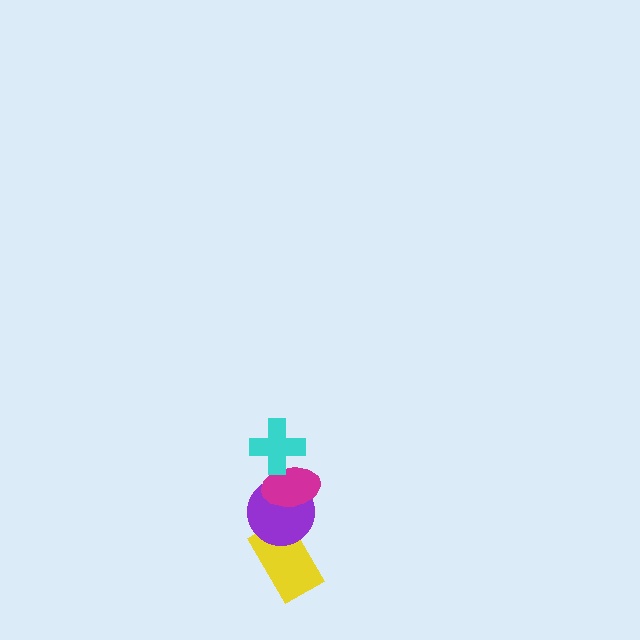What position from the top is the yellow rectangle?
The yellow rectangle is 4th from the top.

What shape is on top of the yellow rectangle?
The purple circle is on top of the yellow rectangle.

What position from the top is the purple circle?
The purple circle is 3rd from the top.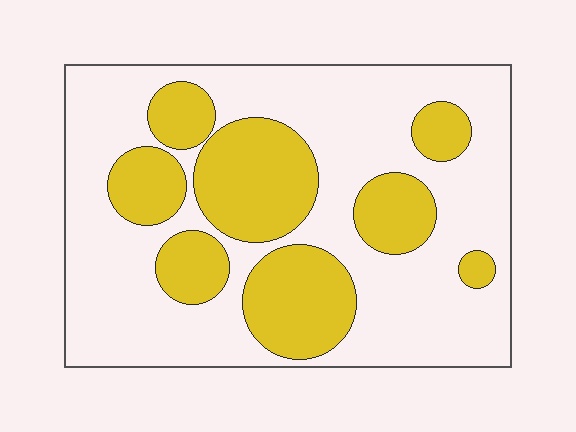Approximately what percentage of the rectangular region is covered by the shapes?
Approximately 35%.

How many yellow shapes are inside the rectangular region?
8.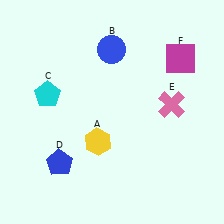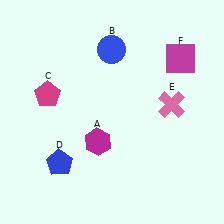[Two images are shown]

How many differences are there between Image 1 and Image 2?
There are 2 differences between the two images.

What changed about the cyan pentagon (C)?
In Image 1, C is cyan. In Image 2, it changed to magenta.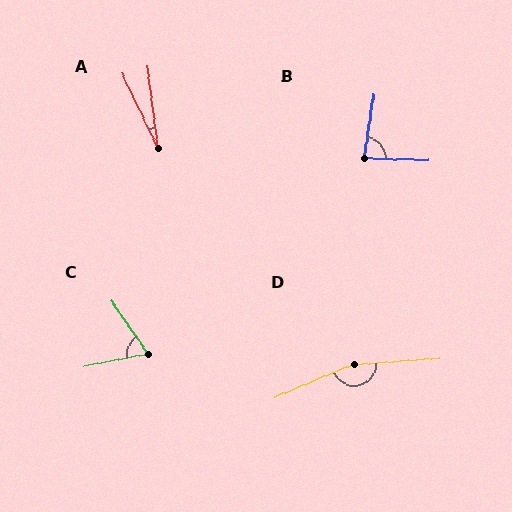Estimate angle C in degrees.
Approximately 67 degrees.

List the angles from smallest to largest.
A (18°), C (67°), B (82°), D (161°).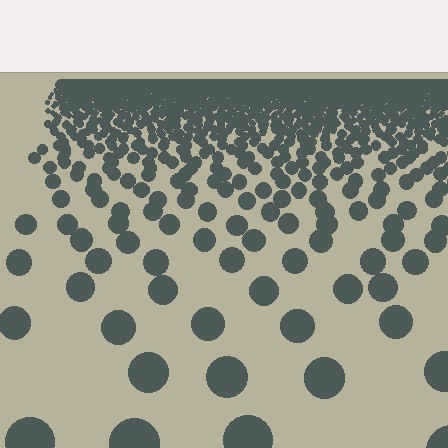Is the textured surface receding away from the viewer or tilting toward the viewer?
The surface is receding away from the viewer. Texture elements get smaller and denser toward the top.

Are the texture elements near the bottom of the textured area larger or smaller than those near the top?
Larger. Near the bottom, elements are closer to the viewer and appear at a bigger on-screen size.